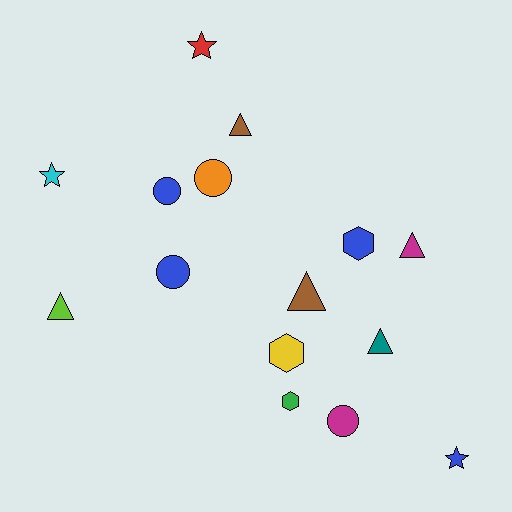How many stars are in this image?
There are 3 stars.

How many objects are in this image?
There are 15 objects.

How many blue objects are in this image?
There are 4 blue objects.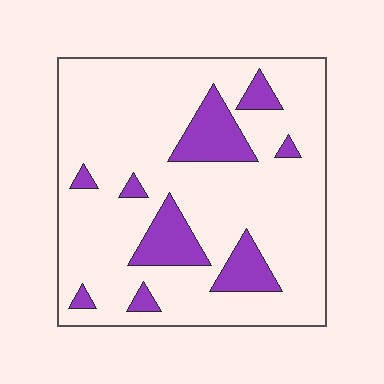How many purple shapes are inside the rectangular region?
9.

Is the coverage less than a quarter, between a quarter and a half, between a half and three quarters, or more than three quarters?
Less than a quarter.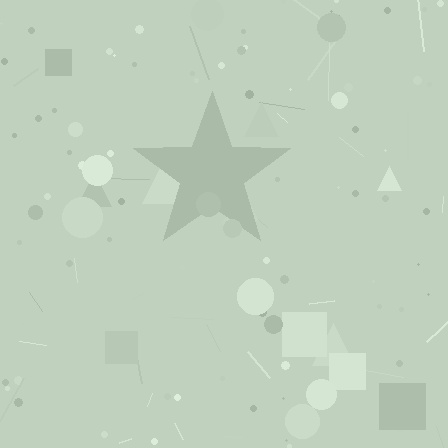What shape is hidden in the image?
A star is hidden in the image.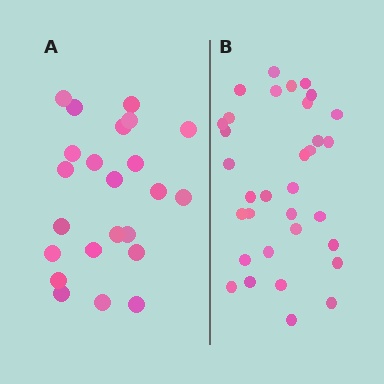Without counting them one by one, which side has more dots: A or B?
Region B (the right region) has more dots.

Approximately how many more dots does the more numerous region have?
Region B has roughly 10 or so more dots than region A.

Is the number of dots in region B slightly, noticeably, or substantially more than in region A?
Region B has noticeably more, but not dramatically so. The ratio is roughly 1.4 to 1.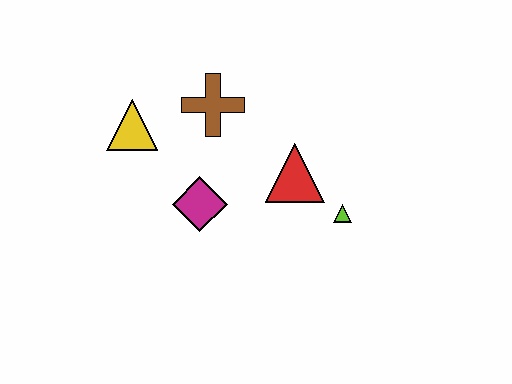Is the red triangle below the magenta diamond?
No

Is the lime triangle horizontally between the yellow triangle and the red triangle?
No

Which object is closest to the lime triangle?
The red triangle is closest to the lime triangle.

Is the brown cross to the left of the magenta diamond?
No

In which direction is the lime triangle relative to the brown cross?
The lime triangle is to the right of the brown cross.